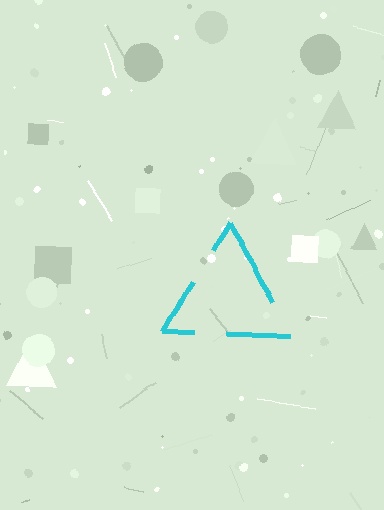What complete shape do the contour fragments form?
The contour fragments form a triangle.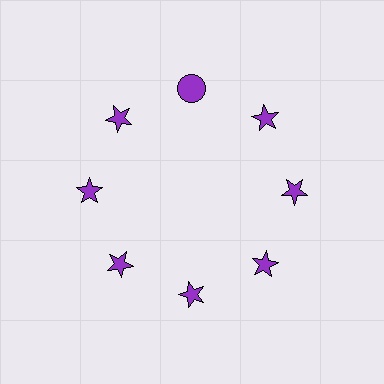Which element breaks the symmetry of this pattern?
The purple circle at roughly the 12 o'clock position breaks the symmetry. All other shapes are purple stars.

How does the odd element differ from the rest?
It has a different shape: circle instead of star.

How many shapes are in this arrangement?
There are 8 shapes arranged in a ring pattern.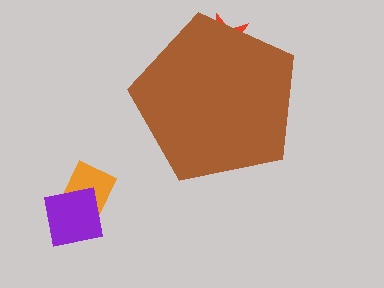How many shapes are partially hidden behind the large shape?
1 shape is partially hidden.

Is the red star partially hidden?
Yes, the red star is partially hidden behind the brown pentagon.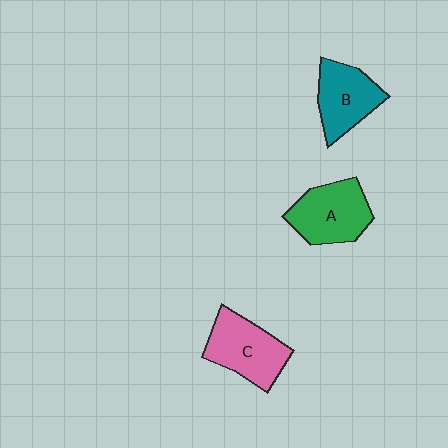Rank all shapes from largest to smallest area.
From largest to smallest: A (green), C (pink), B (teal).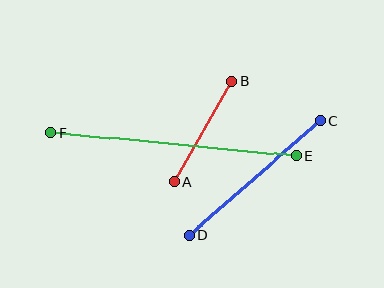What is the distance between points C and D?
The distance is approximately 174 pixels.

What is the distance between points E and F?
The distance is approximately 247 pixels.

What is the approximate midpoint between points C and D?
The midpoint is at approximately (254, 178) pixels.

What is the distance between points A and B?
The distance is approximately 116 pixels.